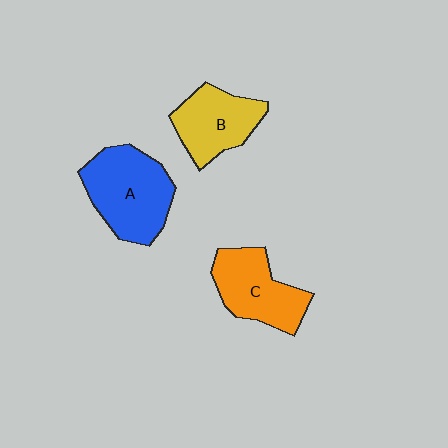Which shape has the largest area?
Shape A (blue).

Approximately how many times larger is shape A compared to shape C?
Approximately 1.2 times.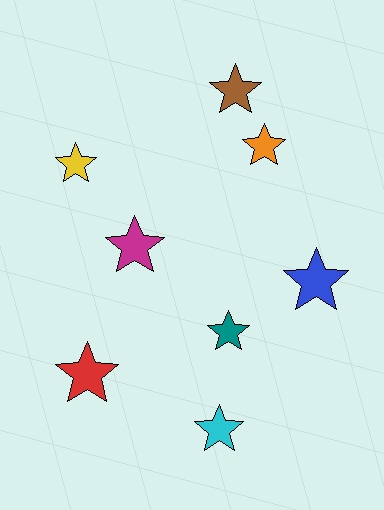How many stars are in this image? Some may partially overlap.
There are 8 stars.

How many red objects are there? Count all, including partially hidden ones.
There is 1 red object.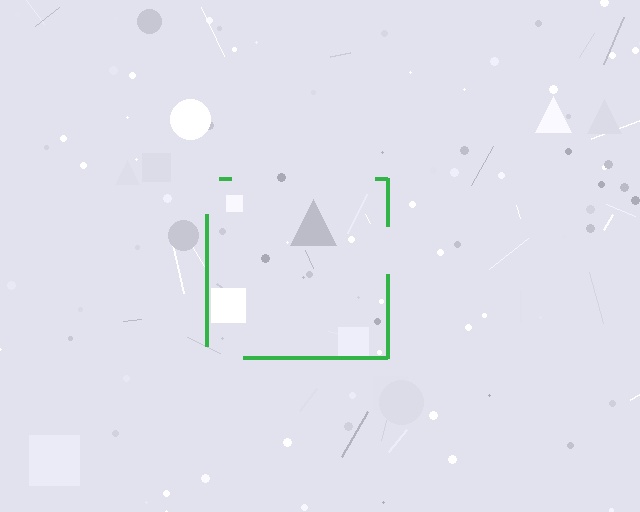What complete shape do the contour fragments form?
The contour fragments form a square.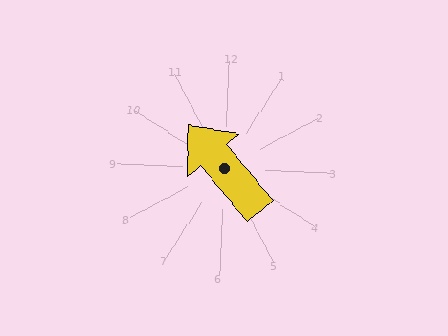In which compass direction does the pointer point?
Northwest.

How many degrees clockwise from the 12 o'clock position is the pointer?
Approximately 318 degrees.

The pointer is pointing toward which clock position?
Roughly 11 o'clock.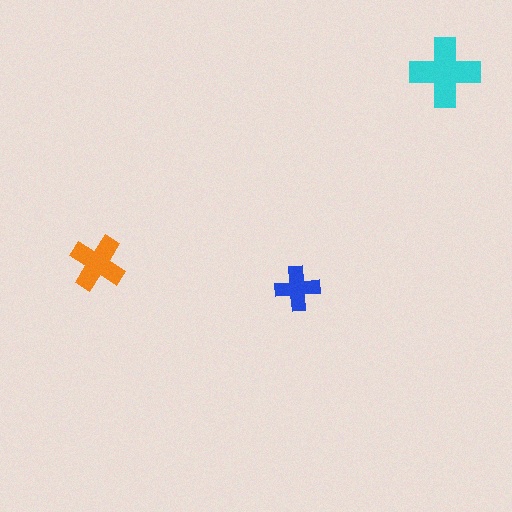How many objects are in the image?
There are 3 objects in the image.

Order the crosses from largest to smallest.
the cyan one, the orange one, the blue one.